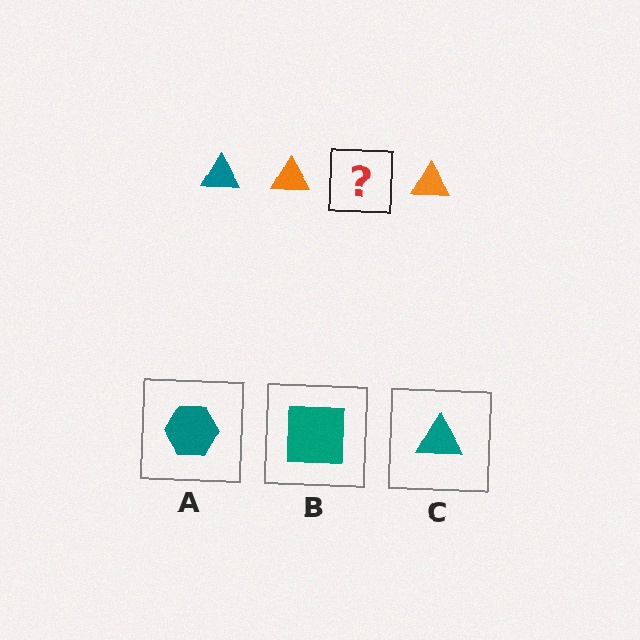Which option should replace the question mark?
Option C.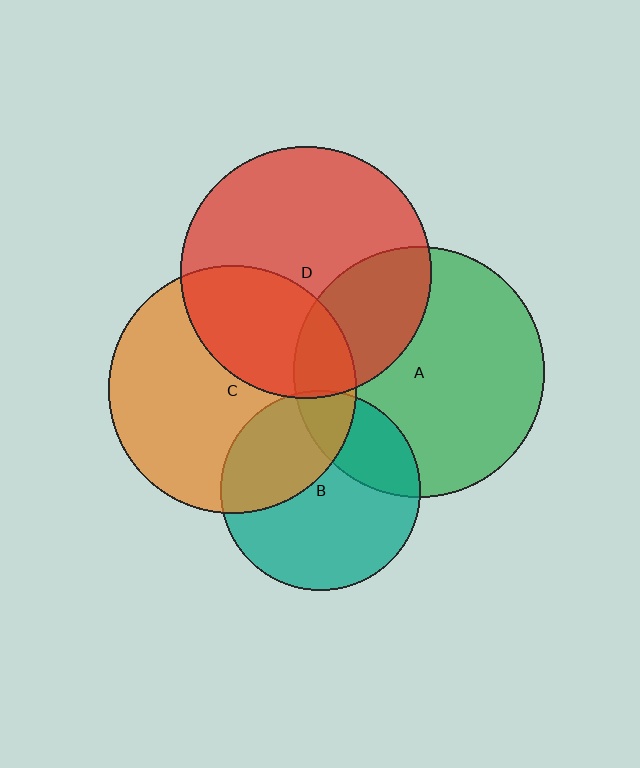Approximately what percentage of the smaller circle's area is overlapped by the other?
Approximately 30%.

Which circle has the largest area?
Circle D (red).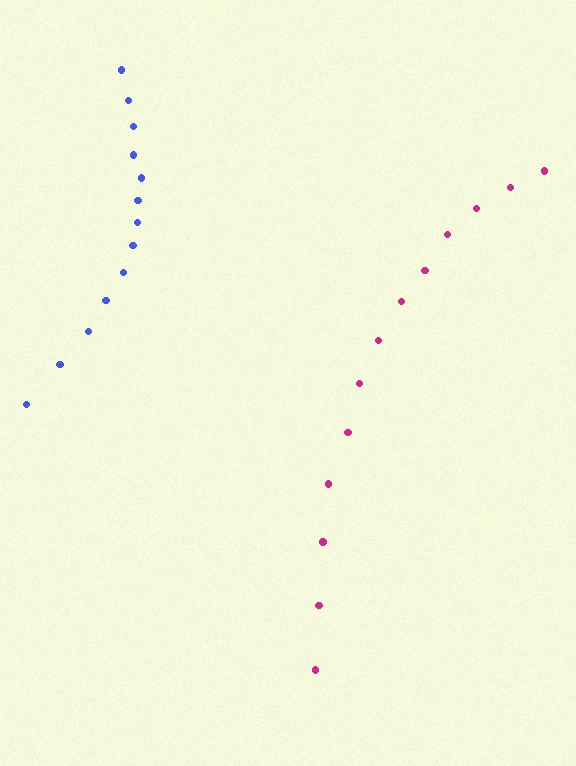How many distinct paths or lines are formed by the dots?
There are 2 distinct paths.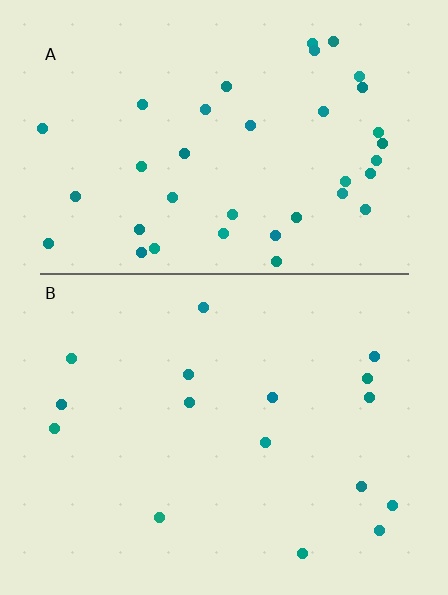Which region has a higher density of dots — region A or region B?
A (the top).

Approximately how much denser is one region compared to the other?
Approximately 2.3× — region A over region B.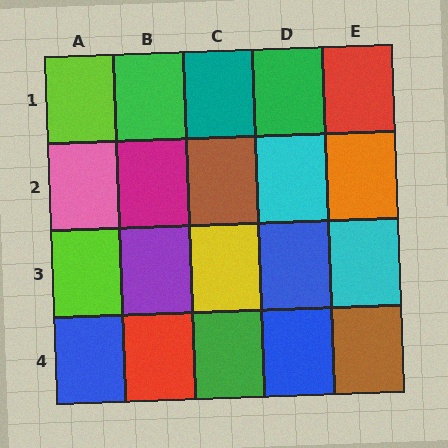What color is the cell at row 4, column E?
Brown.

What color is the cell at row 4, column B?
Red.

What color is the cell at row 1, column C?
Teal.